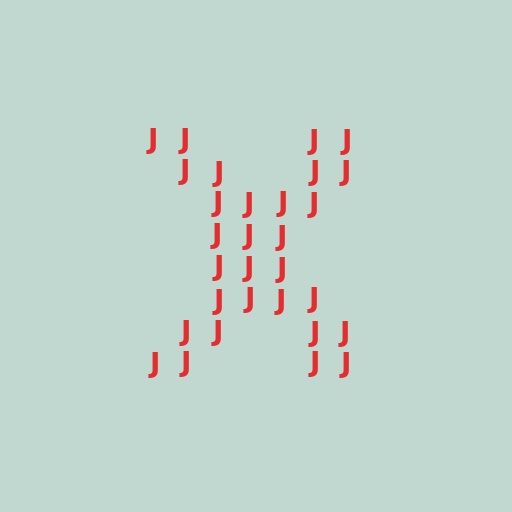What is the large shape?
The large shape is the letter X.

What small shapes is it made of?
It is made of small letter J's.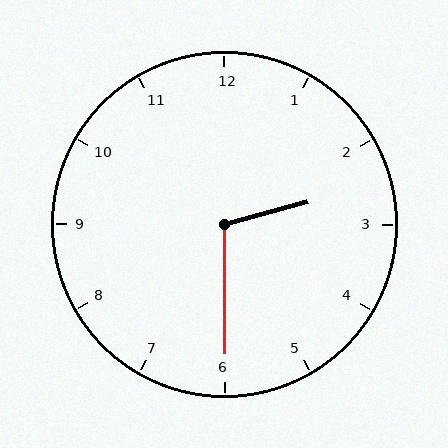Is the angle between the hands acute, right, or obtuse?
It is obtuse.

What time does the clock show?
2:30.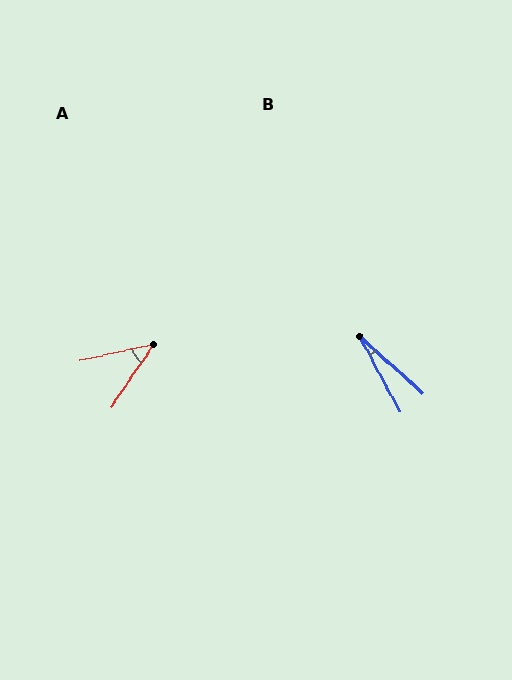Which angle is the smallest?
B, at approximately 20 degrees.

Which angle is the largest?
A, at approximately 43 degrees.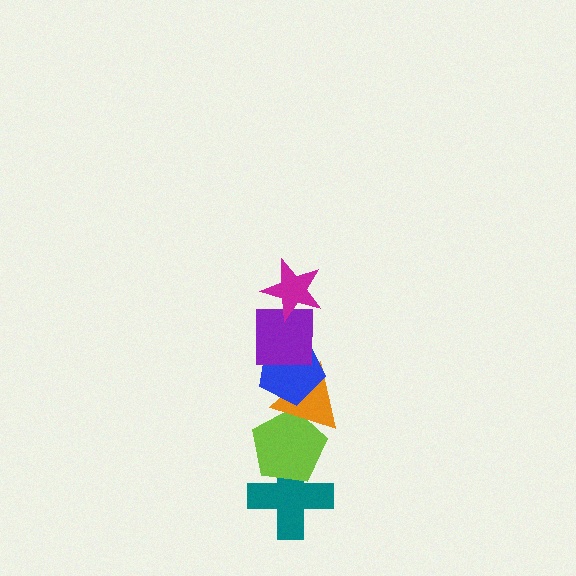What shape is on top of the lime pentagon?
The orange triangle is on top of the lime pentagon.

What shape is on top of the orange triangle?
The blue pentagon is on top of the orange triangle.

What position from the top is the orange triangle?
The orange triangle is 4th from the top.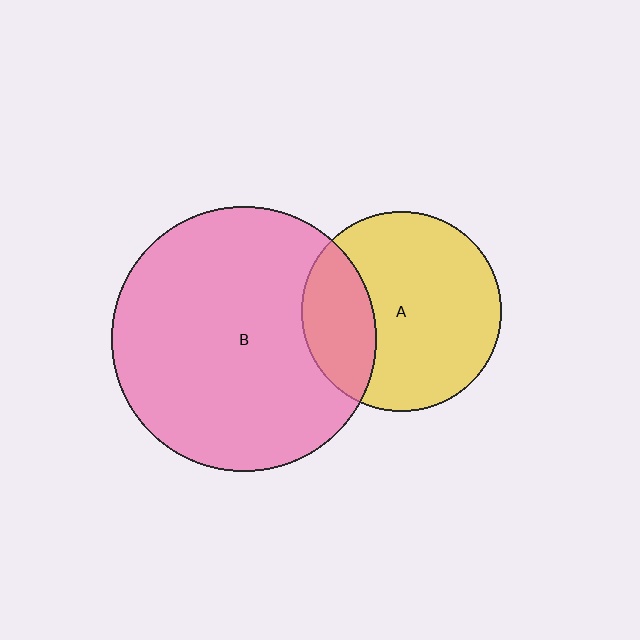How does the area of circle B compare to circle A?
Approximately 1.8 times.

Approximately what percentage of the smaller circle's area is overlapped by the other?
Approximately 25%.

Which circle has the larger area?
Circle B (pink).